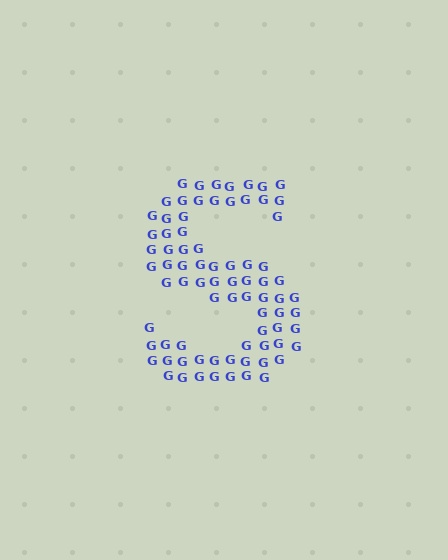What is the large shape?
The large shape is the letter S.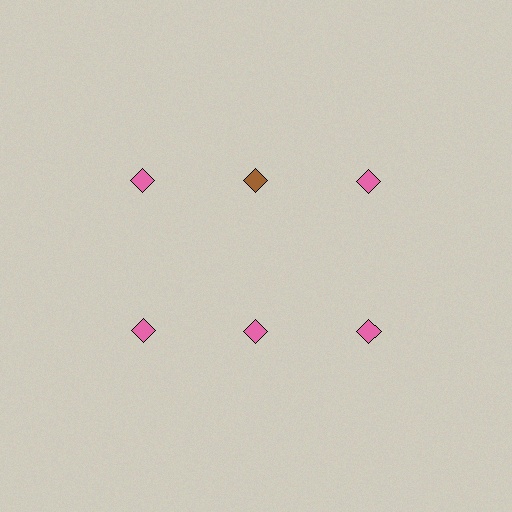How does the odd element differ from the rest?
It has a different color: brown instead of pink.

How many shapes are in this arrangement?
There are 6 shapes arranged in a grid pattern.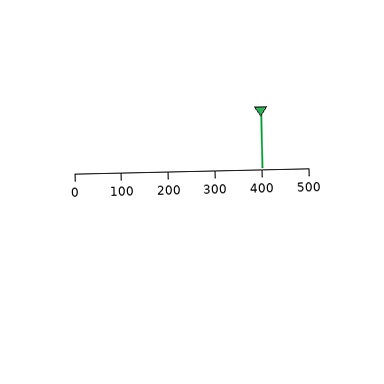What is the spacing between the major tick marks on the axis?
The major ticks are spaced 100 apart.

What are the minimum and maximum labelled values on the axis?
The axis runs from 0 to 500.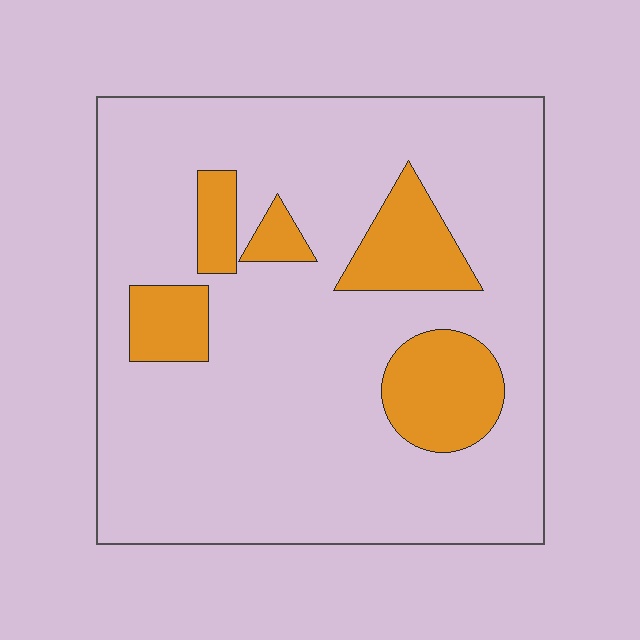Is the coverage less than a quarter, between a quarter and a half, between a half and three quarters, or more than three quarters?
Less than a quarter.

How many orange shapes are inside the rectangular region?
5.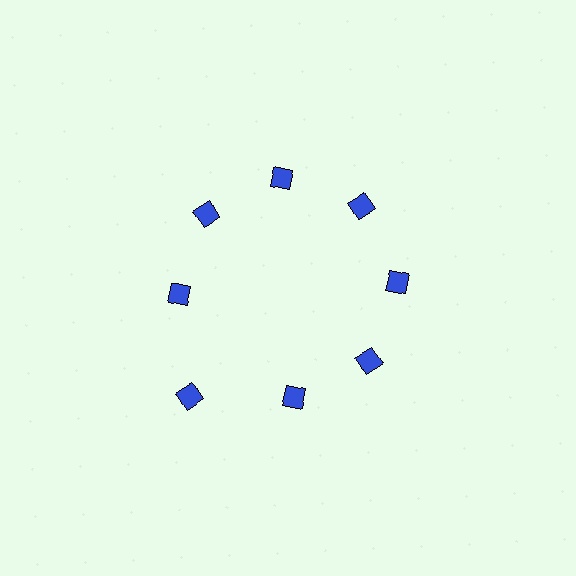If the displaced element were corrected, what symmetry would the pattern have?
It would have 8-fold rotational symmetry — the pattern would map onto itself every 45 degrees.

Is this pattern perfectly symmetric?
No. The 8 blue diamonds are arranged in a ring, but one element near the 8 o'clock position is pushed outward from the center, breaking the 8-fold rotational symmetry.